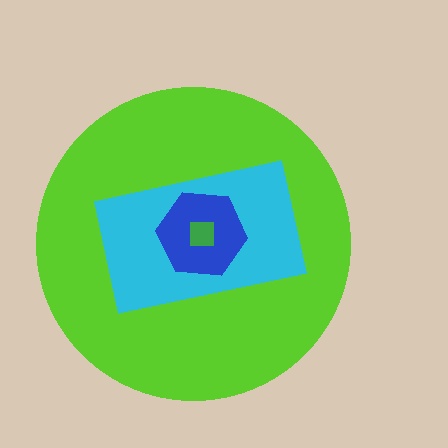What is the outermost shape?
The lime circle.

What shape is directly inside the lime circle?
The cyan rectangle.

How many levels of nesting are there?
4.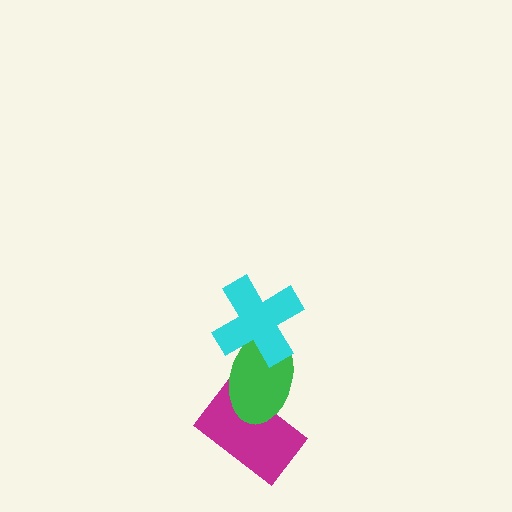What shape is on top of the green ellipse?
The cyan cross is on top of the green ellipse.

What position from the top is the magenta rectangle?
The magenta rectangle is 3rd from the top.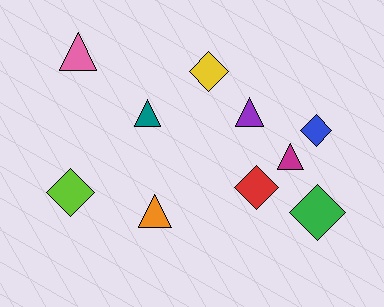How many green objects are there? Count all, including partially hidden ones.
There is 1 green object.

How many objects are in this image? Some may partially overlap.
There are 10 objects.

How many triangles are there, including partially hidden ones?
There are 5 triangles.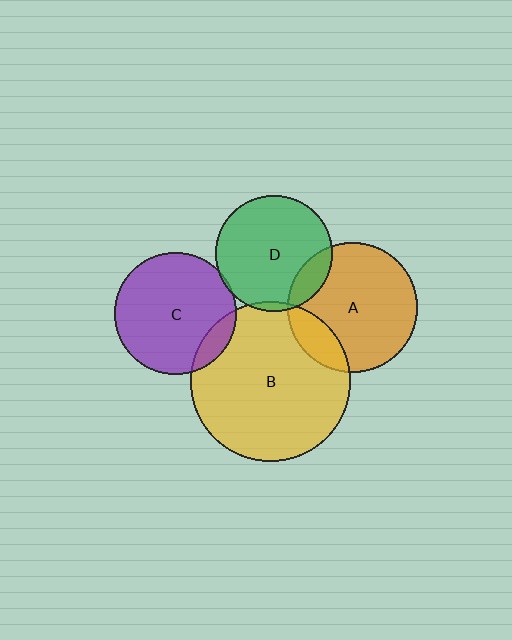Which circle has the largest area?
Circle B (yellow).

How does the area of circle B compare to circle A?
Approximately 1.5 times.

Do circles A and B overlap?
Yes.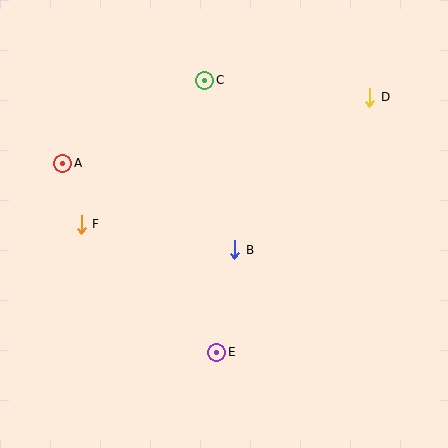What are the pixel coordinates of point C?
Point C is at (205, 80).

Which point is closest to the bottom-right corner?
Point E is closest to the bottom-right corner.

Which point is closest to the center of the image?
Point B at (235, 250) is closest to the center.